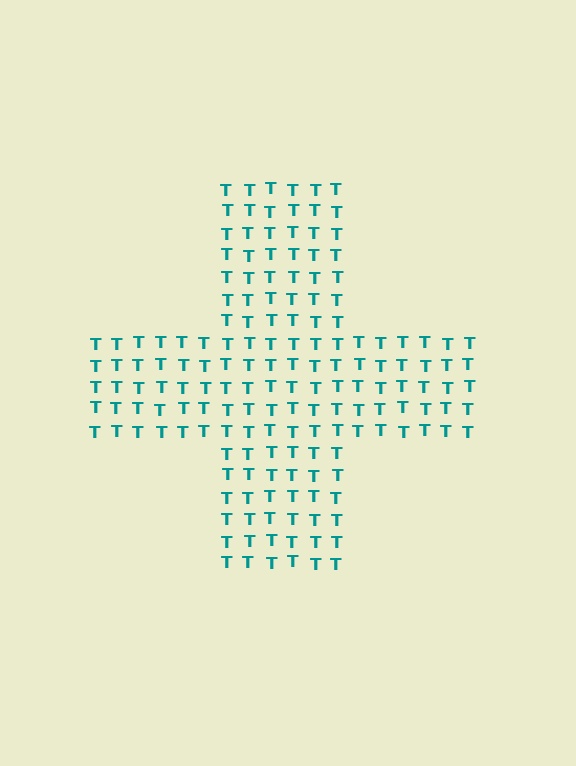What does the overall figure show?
The overall figure shows a cross.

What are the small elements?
The small elements are letter T's.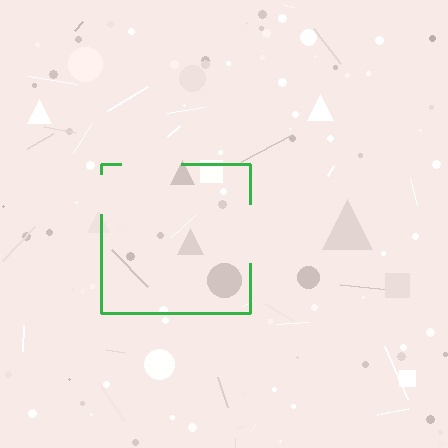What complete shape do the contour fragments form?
The contour fragments form a square.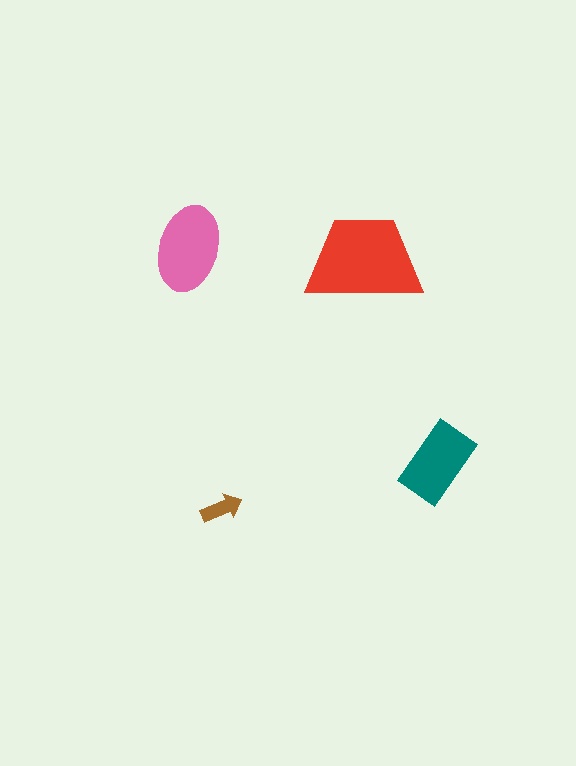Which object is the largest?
The red trapezoid.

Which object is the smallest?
The brown arrow.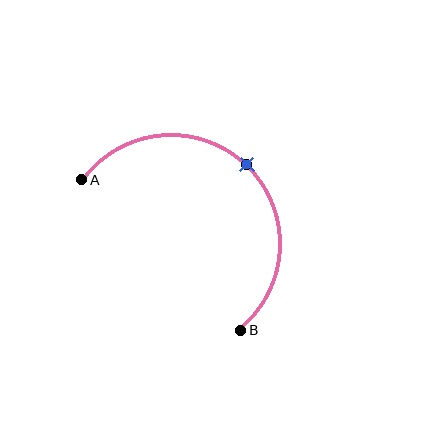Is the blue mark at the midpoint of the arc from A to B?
Yes. The blue mark lies on the arc at equal arc-length from both A and B — it is the arc midpoint.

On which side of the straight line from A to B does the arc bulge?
The arc bulges above and to the right of the straight line connecting A and B.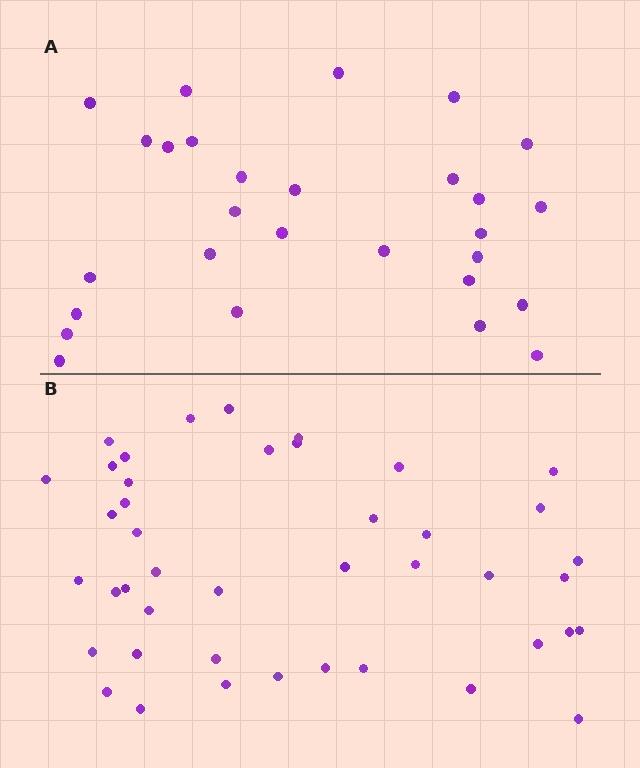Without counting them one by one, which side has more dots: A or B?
Region B (the bottom region) has more dots.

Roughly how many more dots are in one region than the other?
Region B has approximately 15 more dots than region A.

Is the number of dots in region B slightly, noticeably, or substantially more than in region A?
Region B has substantially more. The ratio is roughly 1.5 to 1.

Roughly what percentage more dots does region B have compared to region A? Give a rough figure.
About 55% more.